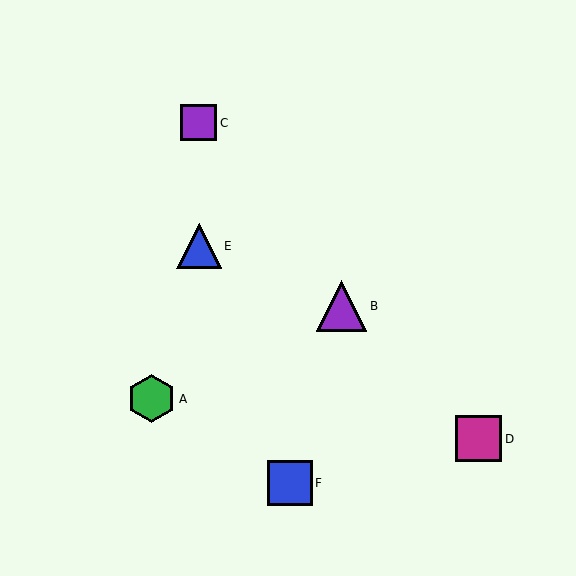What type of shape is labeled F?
Shape F is a blue square.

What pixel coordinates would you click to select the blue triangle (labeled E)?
Click at (199, 246) to select the blue triangle E.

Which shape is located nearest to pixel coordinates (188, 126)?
The purple square (labeled C) at (198, 123) is nearest to that location.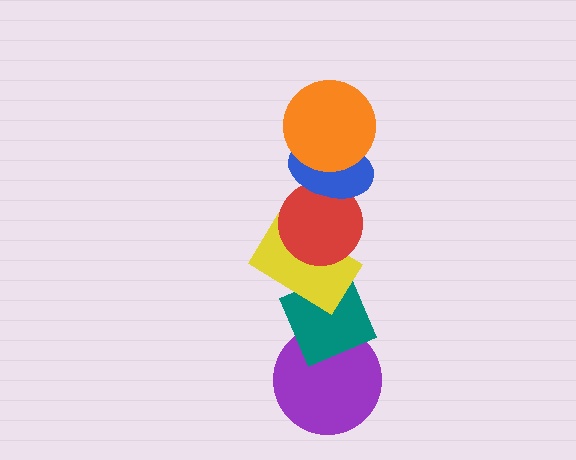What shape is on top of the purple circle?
The teal diamond is on top of the purple circle.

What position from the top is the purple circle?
The purple circle is 6th from the top.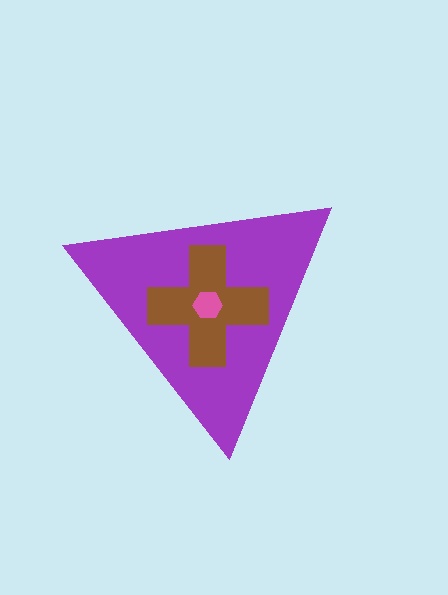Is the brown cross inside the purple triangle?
Yes.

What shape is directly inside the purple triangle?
The brown cross.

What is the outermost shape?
The purple triangle.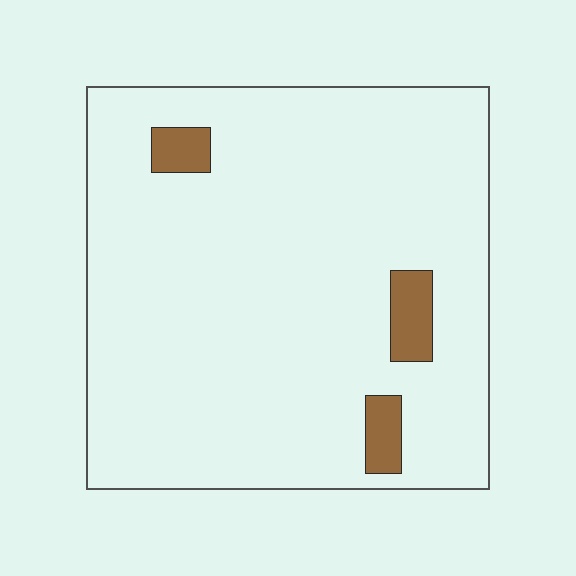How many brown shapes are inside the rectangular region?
3.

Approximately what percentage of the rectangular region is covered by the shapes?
Approximately 5%.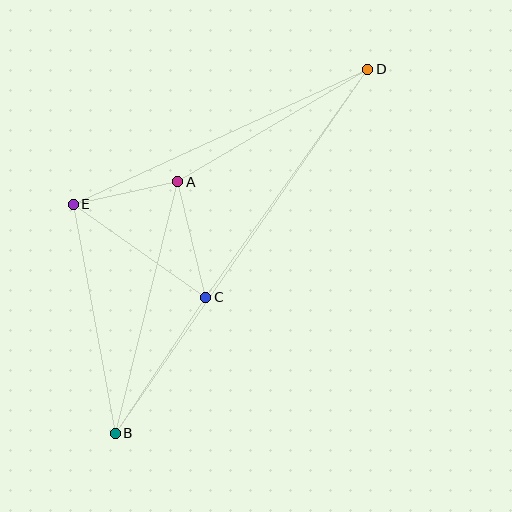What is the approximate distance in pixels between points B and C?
The distance between B and C is approximately 164 pixels.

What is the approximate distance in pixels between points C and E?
The distance between C and E is approximately 162 pixels.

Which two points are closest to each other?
Points A and E are closest to each other.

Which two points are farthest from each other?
Points B and D are farthest from each other.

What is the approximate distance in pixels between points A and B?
The distance between A and B is approximately 259 pixels.